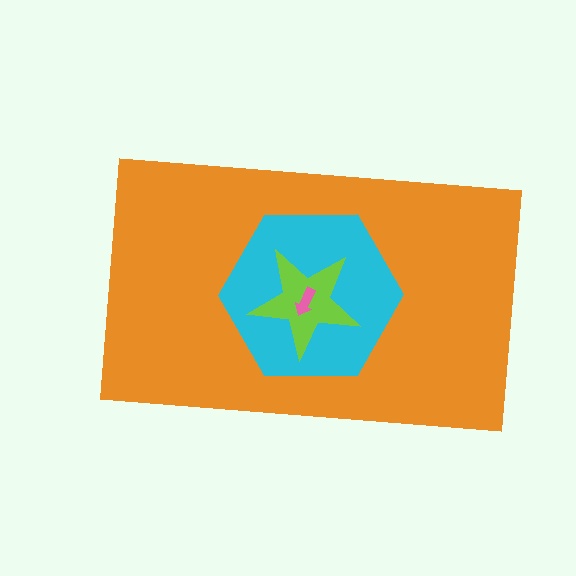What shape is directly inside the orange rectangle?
The cyan hexagon.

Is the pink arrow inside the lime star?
Yes.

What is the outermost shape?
The orange rectangle.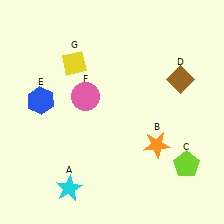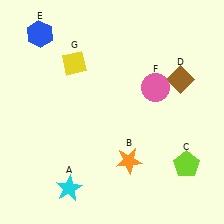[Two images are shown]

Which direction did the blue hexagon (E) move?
The blue hexagon (E) moved up.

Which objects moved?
The objects that moved are: the orange star (B), the blue hexagon (E), the pink circle (F).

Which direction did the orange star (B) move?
The orange star (B) moved left.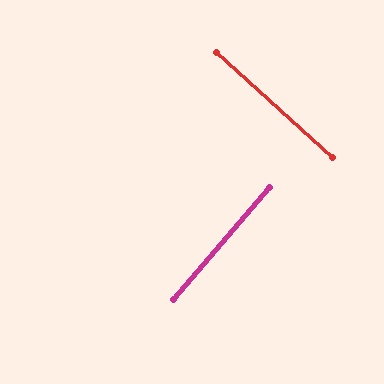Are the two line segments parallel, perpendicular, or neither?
Perpendicular — they meet at approximately 88°.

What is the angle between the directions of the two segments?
Approximately 88 degrees.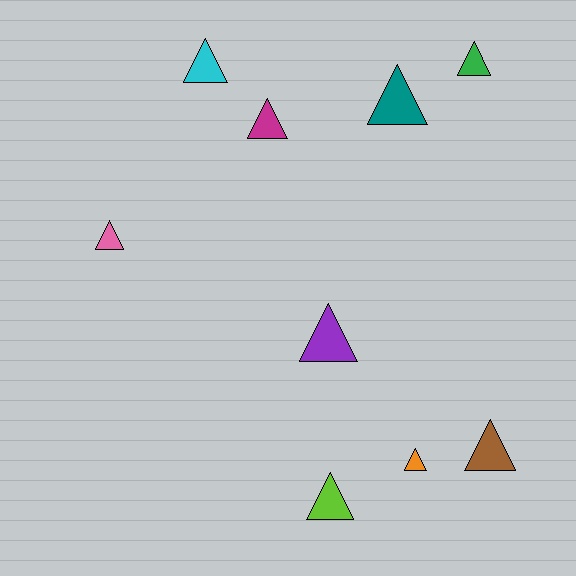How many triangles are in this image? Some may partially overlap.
There are 9 triangles.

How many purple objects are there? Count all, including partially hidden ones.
There is 1 purple object.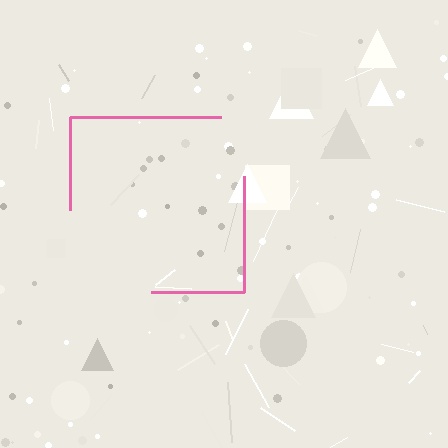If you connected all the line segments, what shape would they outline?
They would outline a square.